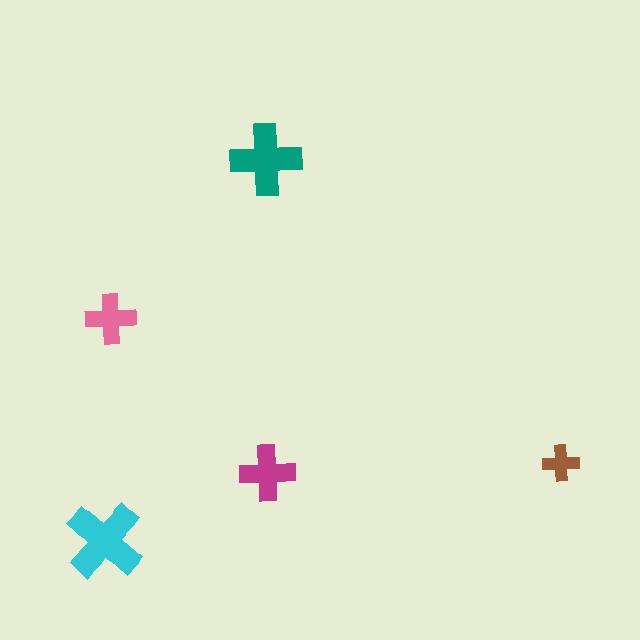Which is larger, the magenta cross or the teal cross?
The teal one.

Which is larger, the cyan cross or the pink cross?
The cyan one.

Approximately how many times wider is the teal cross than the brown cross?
About 2 times wider.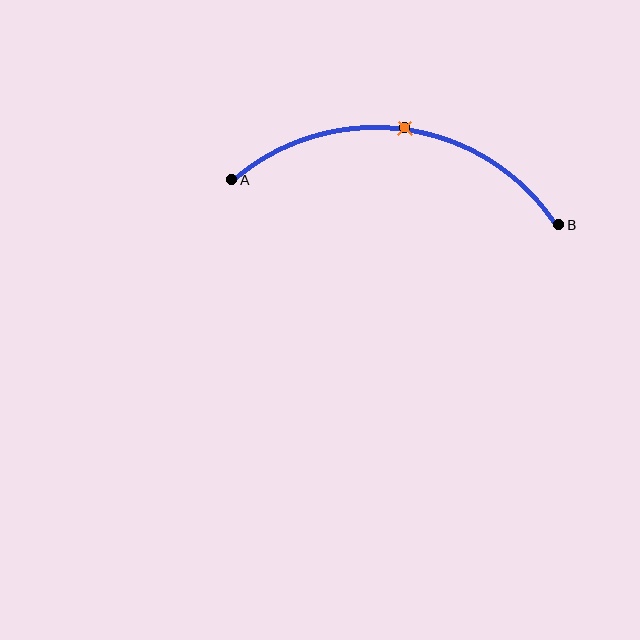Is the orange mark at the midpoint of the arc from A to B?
Yes. The orange mark lies on the arc at equal arc-length from both A and B — it is the arc midpoint.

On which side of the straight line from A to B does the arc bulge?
The arc bulges above the straight line connecting A and B.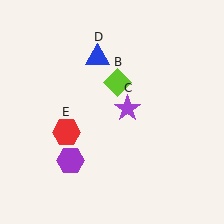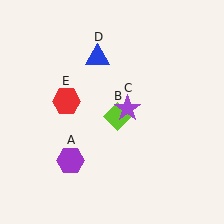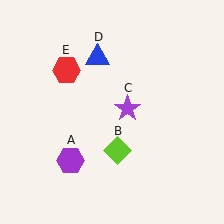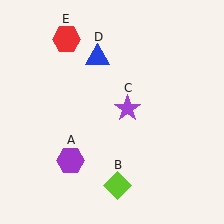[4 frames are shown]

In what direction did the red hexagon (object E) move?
The red hexagon (object E) moved up.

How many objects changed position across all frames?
2 objects changed position: lime diamond (object B), red hexagon (object E).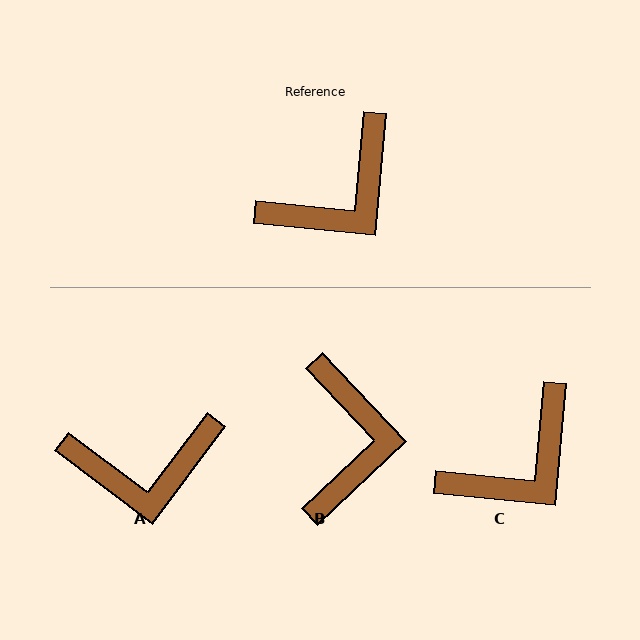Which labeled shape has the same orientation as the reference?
C.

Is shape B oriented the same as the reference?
No, it is off by about 48 degrees.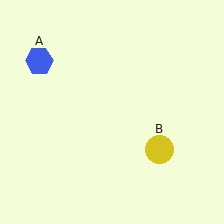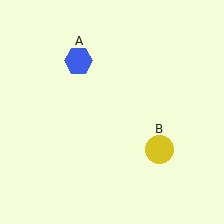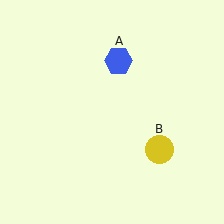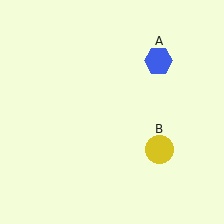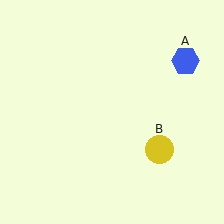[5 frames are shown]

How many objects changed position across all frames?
1 object changed position: blue hexagon (object A).